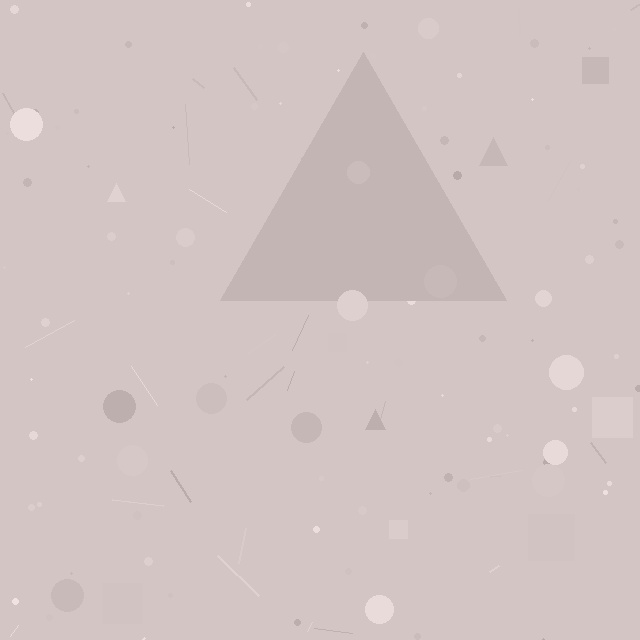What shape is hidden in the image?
A triangle is hidden in the image.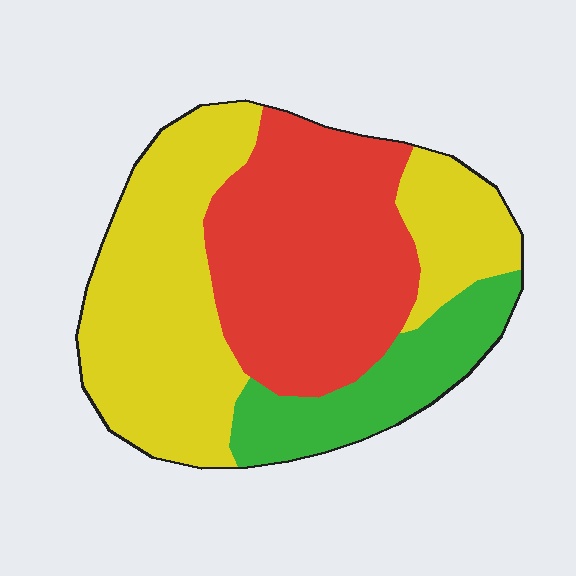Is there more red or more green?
Red.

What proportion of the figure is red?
Red covers 38% of the figure.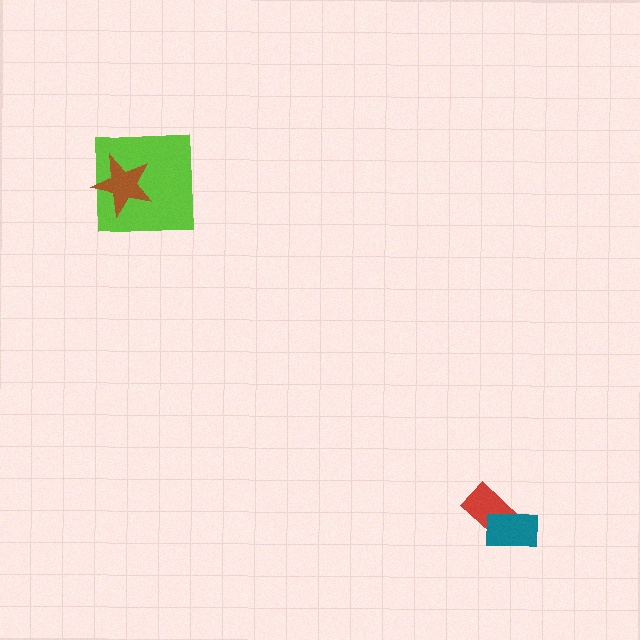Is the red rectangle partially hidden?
Yes, it is partially covered by another shape.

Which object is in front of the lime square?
The brown star is in front of the lime square.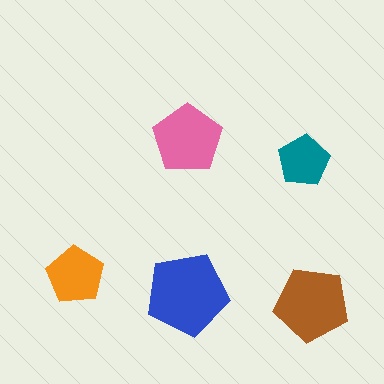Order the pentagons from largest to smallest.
the blue one, the brown one, the pink one, the orange one, the teal one.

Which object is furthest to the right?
The brown pentagon is rightmost.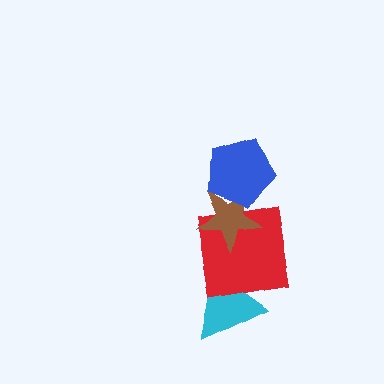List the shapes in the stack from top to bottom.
From top to bottom: the blue pentagon, the brown star, the red square, the cyan triangle.